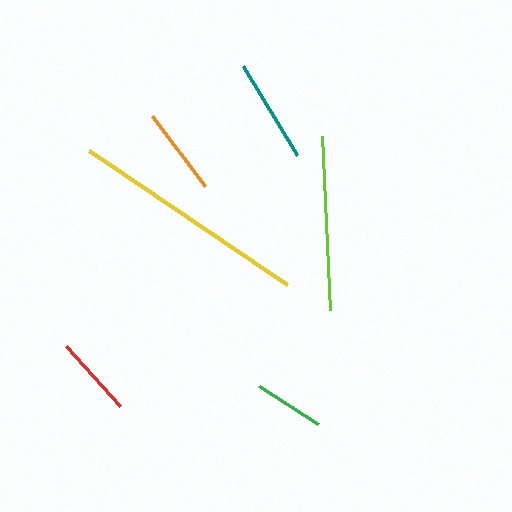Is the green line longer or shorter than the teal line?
The teal line is longer than the green line.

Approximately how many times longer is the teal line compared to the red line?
The teal line is approximately 1.3 times the length of the red line.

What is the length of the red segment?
The red segment is approximately 81 pixels long.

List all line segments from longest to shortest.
From longest to shortest: yellow, lime, teal, orange, red, green.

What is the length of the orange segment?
The orange segment is approximately 87 pixels long.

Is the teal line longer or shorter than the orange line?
The teal line is longer than the orange line.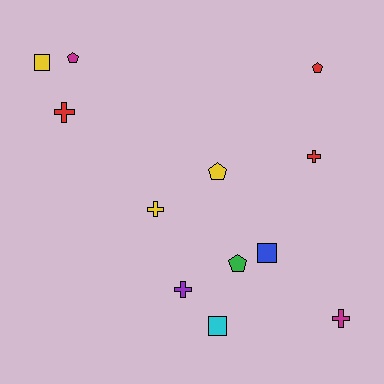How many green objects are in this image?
There is 1 green object.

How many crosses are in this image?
There are 5 crosses.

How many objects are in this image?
There are 12 objects.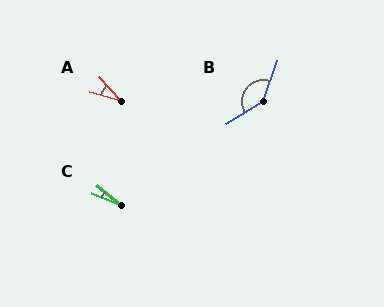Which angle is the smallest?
C, at approximately 19 degrees.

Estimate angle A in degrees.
Approximately 32 degrees.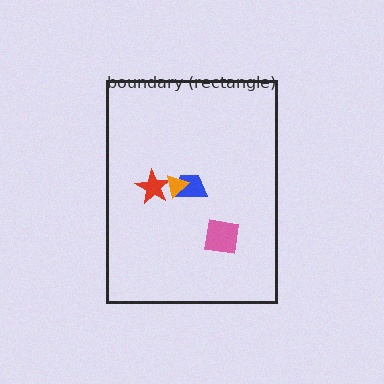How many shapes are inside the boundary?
4 inside, 0 outside.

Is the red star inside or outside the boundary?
Inside.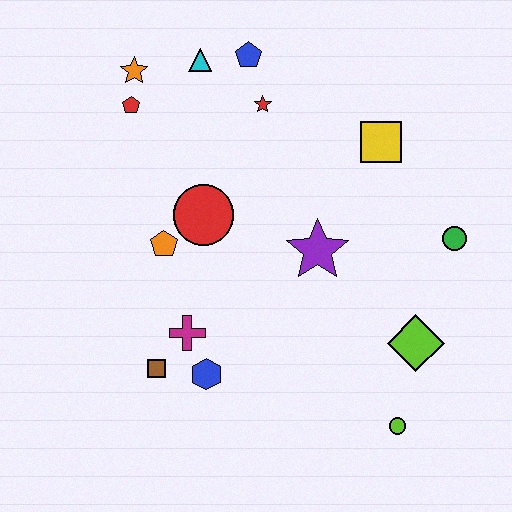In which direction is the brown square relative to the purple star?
The brown square is to the left of the purple star.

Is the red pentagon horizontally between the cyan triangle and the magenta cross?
No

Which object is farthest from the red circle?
The lime circle is farthest from the red circle.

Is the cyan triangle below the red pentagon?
No